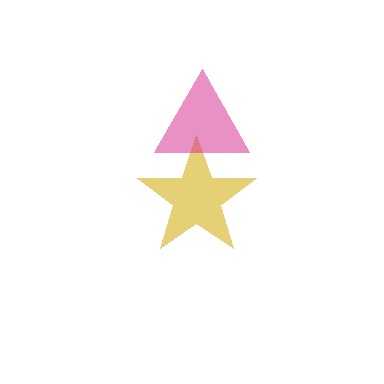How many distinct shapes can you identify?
There are 2 distinct shapes: a yellow star, a magenta triangle.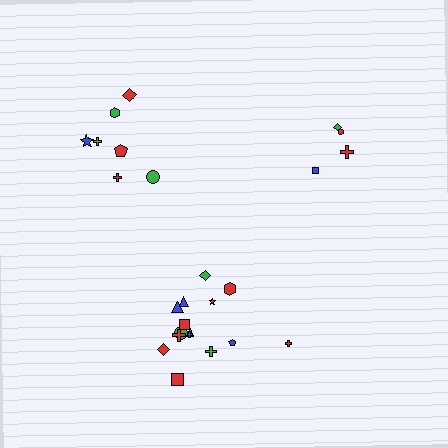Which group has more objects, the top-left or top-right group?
The top-left group.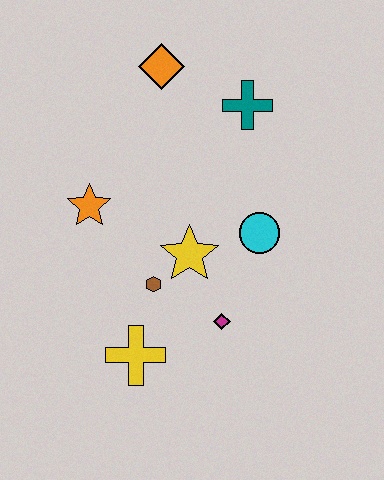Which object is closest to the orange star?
The brown hexagon is closest to the orange star.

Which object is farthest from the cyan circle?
The orange diamond is farthest from the cyan circle.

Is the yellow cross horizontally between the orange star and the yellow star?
Yes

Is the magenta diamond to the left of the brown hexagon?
No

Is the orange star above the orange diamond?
No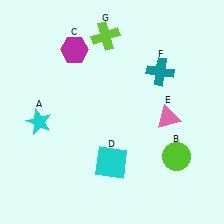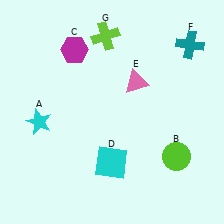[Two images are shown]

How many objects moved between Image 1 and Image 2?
2 objects moved between the two images.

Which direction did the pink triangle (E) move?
The pink triangle (E) moved up.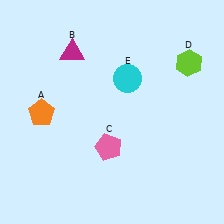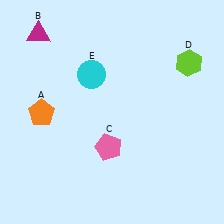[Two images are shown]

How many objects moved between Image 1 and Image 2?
2 objects moved between the two images.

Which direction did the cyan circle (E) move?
The cyan circle (E) moved left.